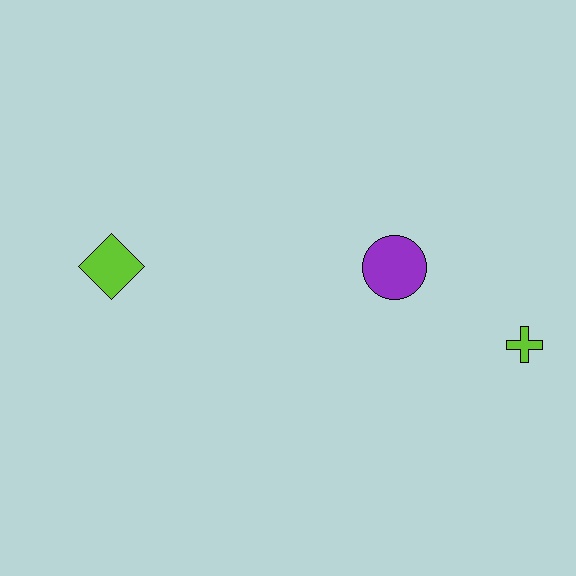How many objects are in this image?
There are 3 objects.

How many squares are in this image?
There are no squares.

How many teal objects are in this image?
There are no teal objects.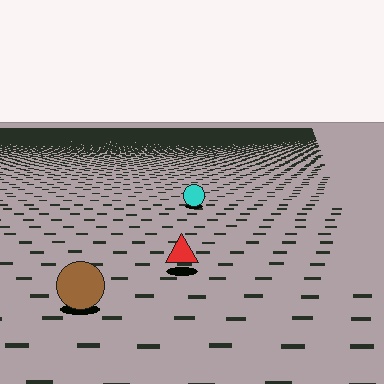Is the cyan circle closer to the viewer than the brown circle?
No. The brown circle is closer — you can tell from the texture gradient: the ground texture is coarser near it.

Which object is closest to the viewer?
The brown circle is closest. The texture marks near it are larger and more spread out.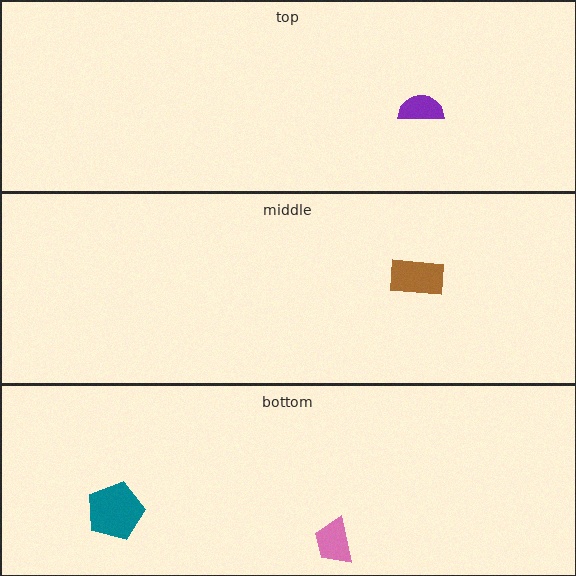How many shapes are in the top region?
1.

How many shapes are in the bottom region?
2.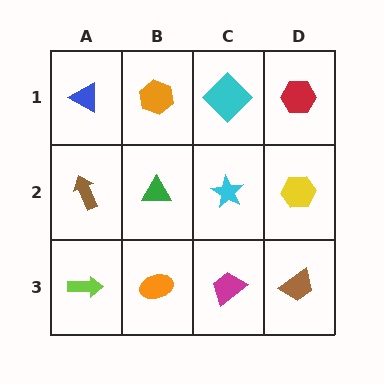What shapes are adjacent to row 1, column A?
A brown arrow (row 2, column A), an orange hexagon (row 1, column B).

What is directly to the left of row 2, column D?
A cyan star.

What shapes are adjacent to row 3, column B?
A green triangle (row 2, column B), a lime arrow (row 3, column A), a magenta trapezoid (row 3, column C).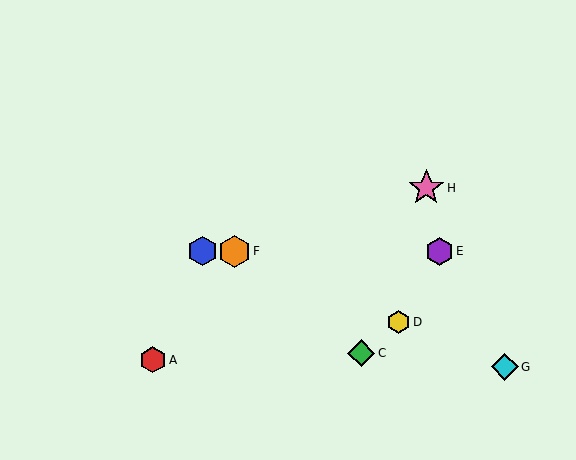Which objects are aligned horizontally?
Objects B, E, F are aligned horizontally.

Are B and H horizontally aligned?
No, B is at y≈251 and H is at y≈188.